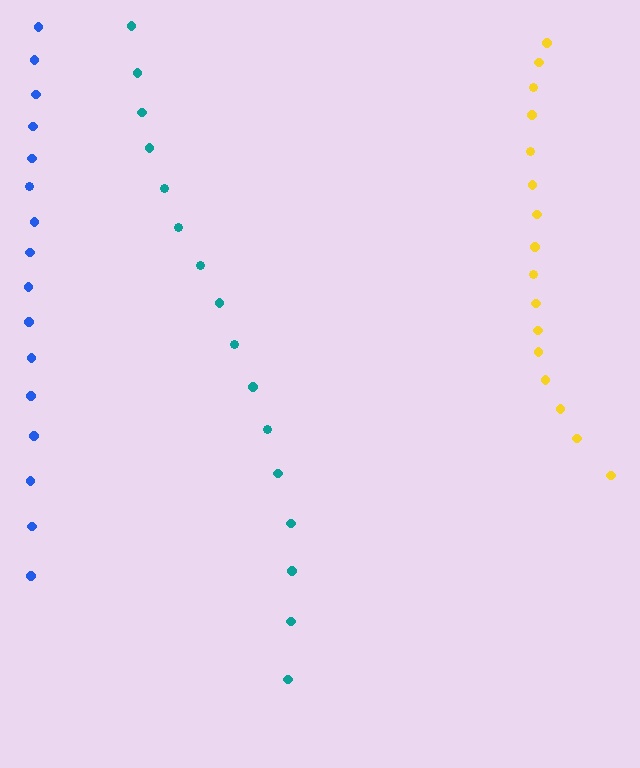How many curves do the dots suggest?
There are 3 distinct paths.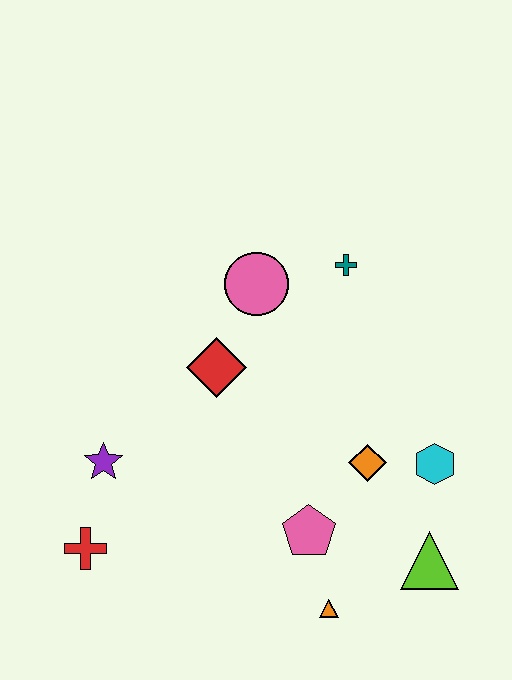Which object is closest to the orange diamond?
The cyan hexagon is closest to the orange diamond.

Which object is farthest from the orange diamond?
The red cross is farthest from the orange diamond.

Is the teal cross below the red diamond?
No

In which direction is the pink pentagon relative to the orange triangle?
The pink pentagon is above the orange triangle.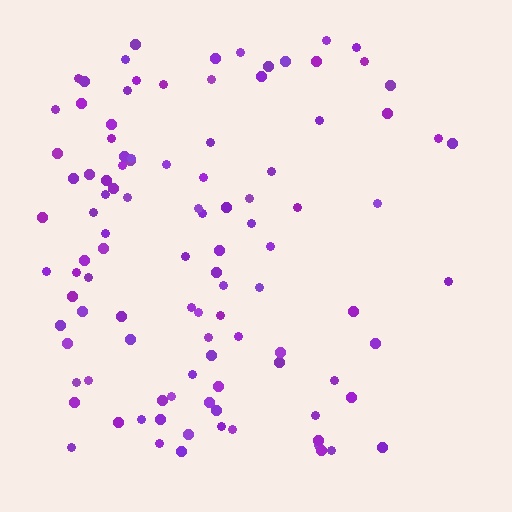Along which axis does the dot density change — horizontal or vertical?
Horizontal.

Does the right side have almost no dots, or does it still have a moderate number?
Still a moderate number, just noticeably fewer than the left.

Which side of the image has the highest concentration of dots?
The left.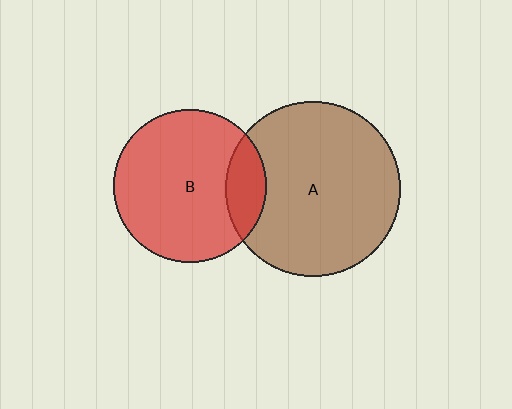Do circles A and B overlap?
Yes.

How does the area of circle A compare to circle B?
Approximately 1.3 times.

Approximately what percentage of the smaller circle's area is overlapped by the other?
Approximately 15%.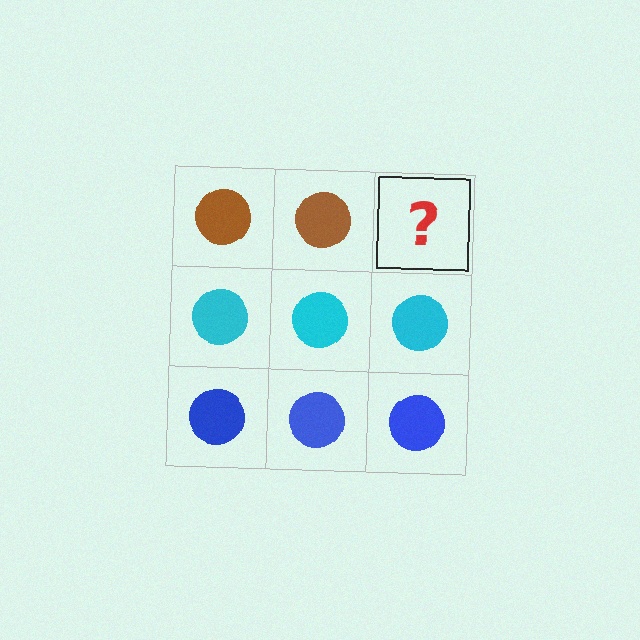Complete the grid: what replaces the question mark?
The question mark should be replaced with a brown circle.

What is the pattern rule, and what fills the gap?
The rule is that each row has a consistent color. The gap should be filled with a brown circle.